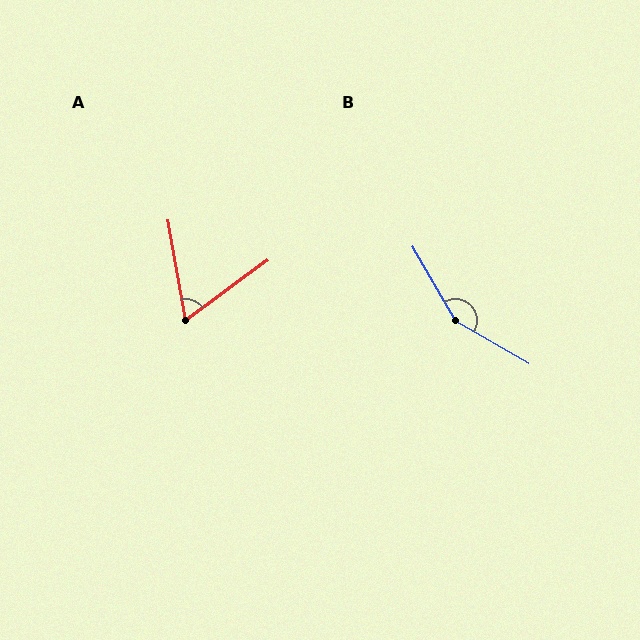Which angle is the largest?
B, at approximately 150 degrees.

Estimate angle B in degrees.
Approximately 150 degrees.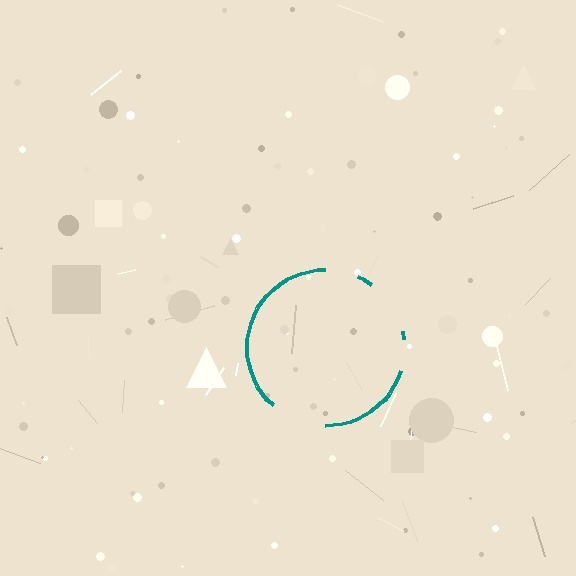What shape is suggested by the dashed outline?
The dashed outline suggests a circle.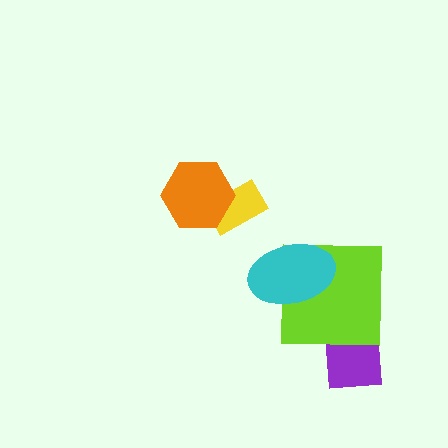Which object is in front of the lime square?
The cyan ellipse is in front of the lime square.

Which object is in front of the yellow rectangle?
The orange hexagon is in front of the yellow rectangle.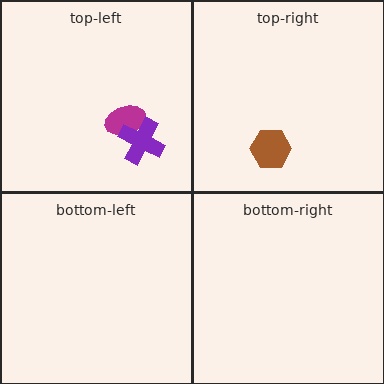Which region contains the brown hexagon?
The top-right region.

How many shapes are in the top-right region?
1.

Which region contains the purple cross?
The top-left region.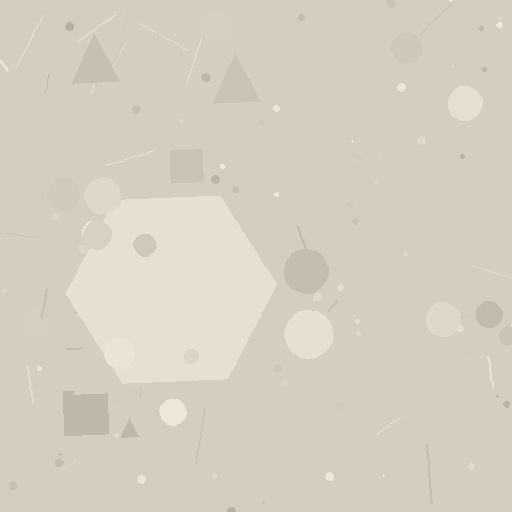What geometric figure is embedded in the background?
A hexagon is embedded in the background.